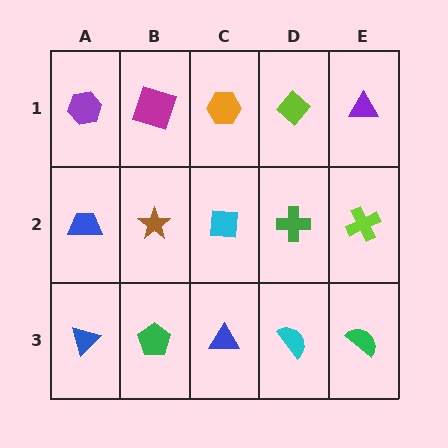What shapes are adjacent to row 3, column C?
A cyan square (row 2, column C), a green pentagon (row 3, column B), a cyan semicircle (row 3, column D).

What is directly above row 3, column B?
A brown star.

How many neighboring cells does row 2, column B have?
4.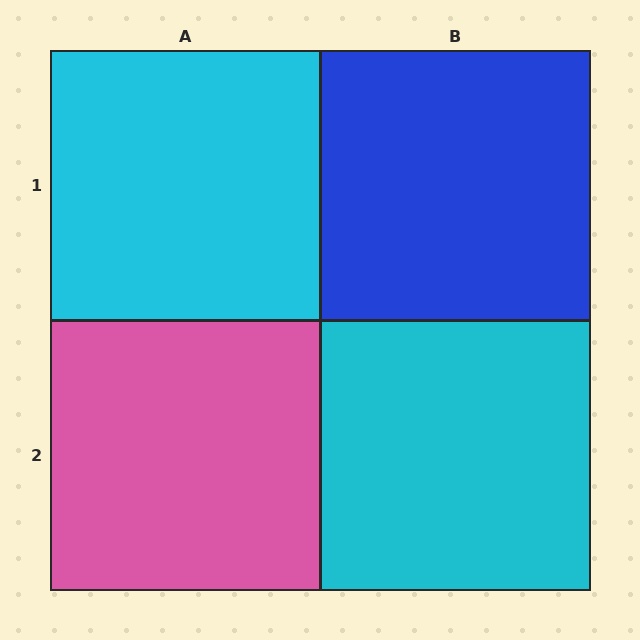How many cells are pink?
1 cell is pink.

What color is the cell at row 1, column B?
Blue.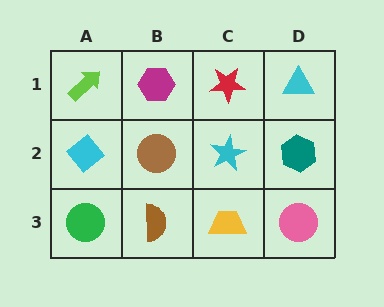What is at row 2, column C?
A cyan star.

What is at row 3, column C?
A yellow trapezoid.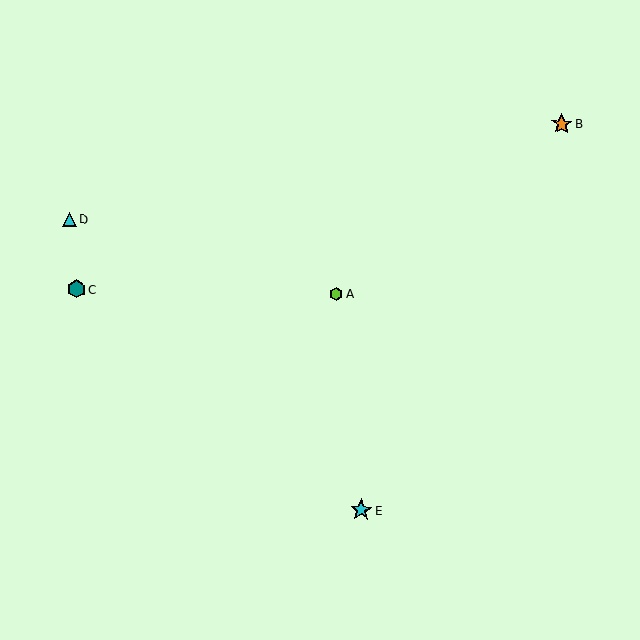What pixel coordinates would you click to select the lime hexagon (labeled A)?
Click at (336, 294) to select the lime hexagon A.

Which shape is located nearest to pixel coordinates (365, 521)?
The cyan star (labeled E) at (361, 510) is nearest to that location.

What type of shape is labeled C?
Shape C is a teal hexagon.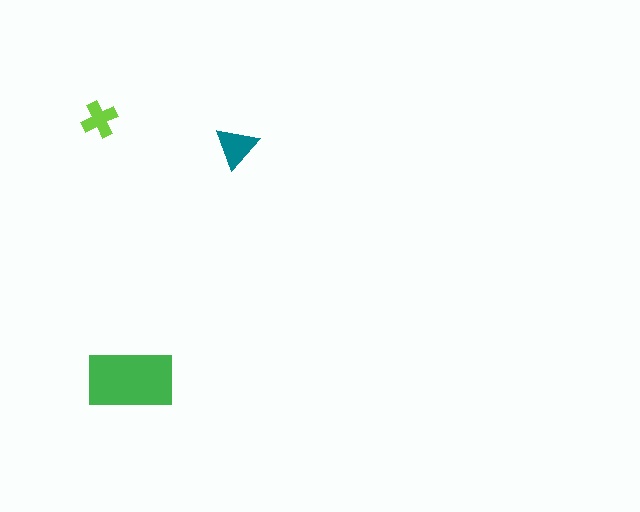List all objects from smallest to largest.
The lime cross, the teal triangle, the green rectangle.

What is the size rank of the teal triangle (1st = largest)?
2nd.